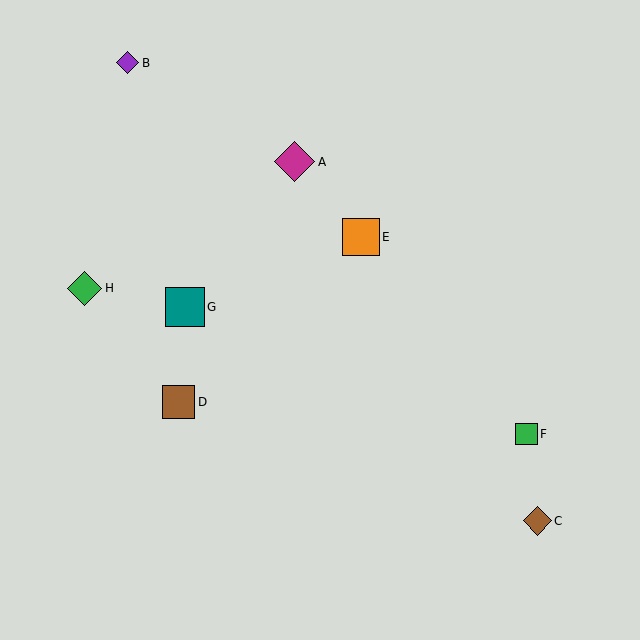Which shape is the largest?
The magenta diamond (labeled A) is the largest.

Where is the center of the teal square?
The center of the teal square is at (185, 307).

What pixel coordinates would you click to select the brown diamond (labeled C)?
Click at (537, 521) to select the brown diamond C.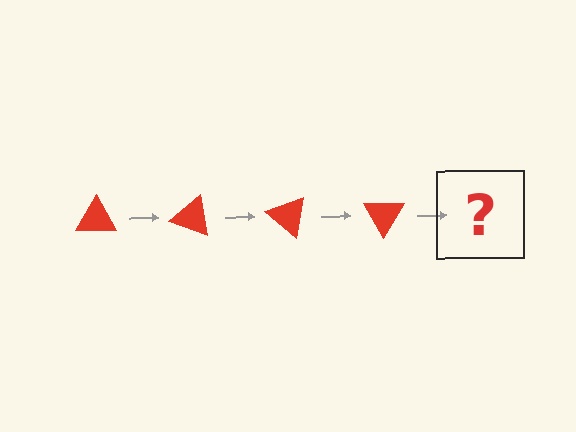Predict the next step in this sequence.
The next step is a red triangle rotated 80 degrees.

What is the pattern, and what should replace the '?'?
The pattern is that the triangle rotates 20 degrees each step. The '?' should be a red triangle rotated 80 degrees.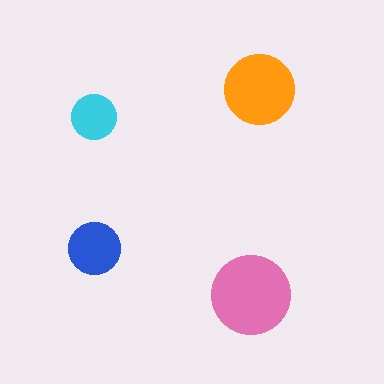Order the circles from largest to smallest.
the pink one, the orange one, the blue one, the cyan one.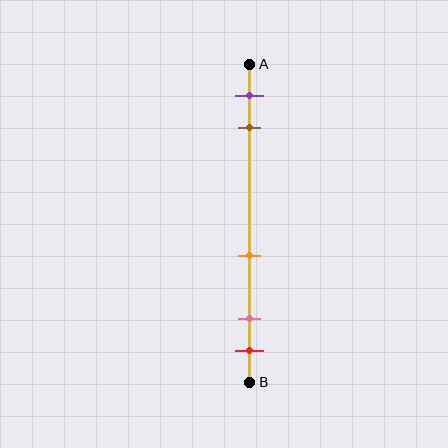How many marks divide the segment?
There are 5 marks dividing the segment.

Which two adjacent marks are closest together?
The pink and red marks are the closest adjacent pair.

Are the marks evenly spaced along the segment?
No, the marks are not evenly spaced.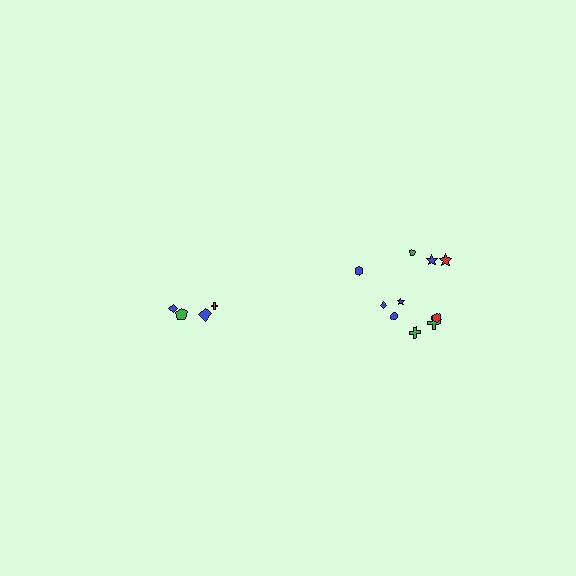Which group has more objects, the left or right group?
The right group.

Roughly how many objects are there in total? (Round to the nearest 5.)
Roughly 15 objects in total.